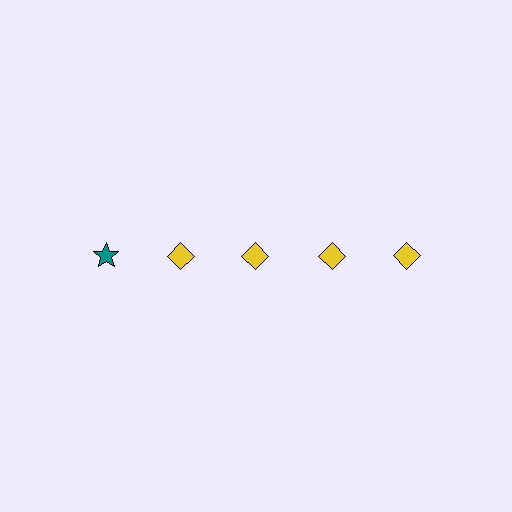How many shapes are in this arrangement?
There are 5 shapes arranged in a grid pattern.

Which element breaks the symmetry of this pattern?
The teal star in the top row, leftmost column breaks the symmetry. All other shapes are yellow diamonds.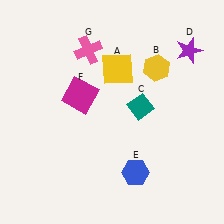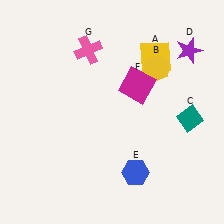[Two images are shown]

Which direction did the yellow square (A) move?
The yellow square (A) moved right.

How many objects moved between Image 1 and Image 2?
3 objects moved between the two images.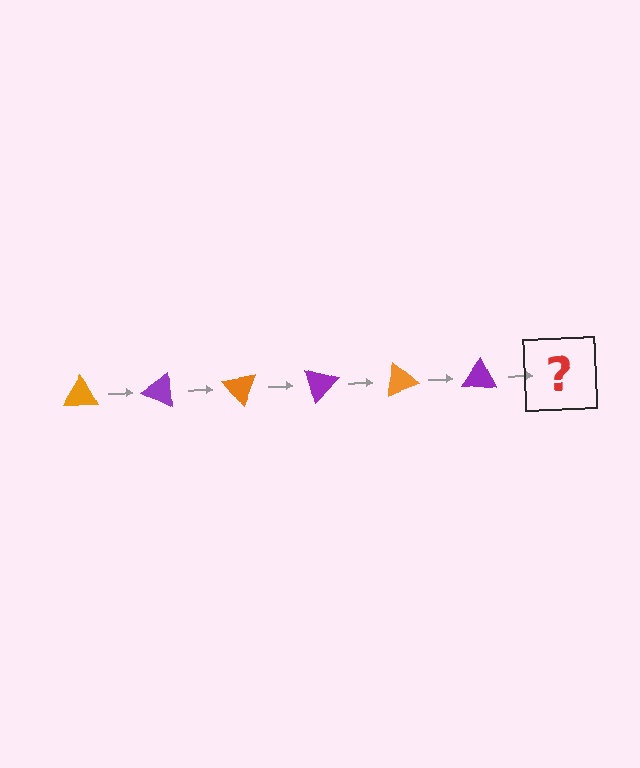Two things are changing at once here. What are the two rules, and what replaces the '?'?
The two rules are that it rotates 25 degrees each step and the color cycles through orange and purple. The '?' should be an orange triangle, rotated 150 degrees from the start.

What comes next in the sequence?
The next element should be an orange triangle, rotated 150 degrees from the start.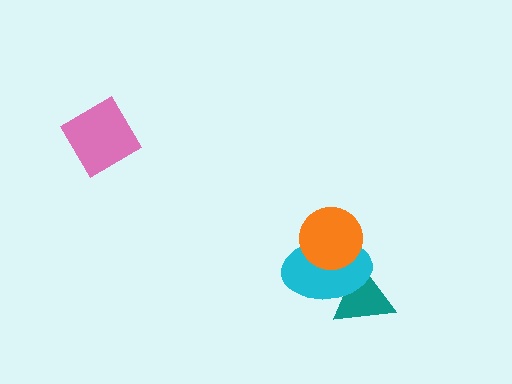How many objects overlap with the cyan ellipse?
2 objects overlap with the cyan ellipse.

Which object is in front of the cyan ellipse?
The orange circle is in front of the cyan ellipse.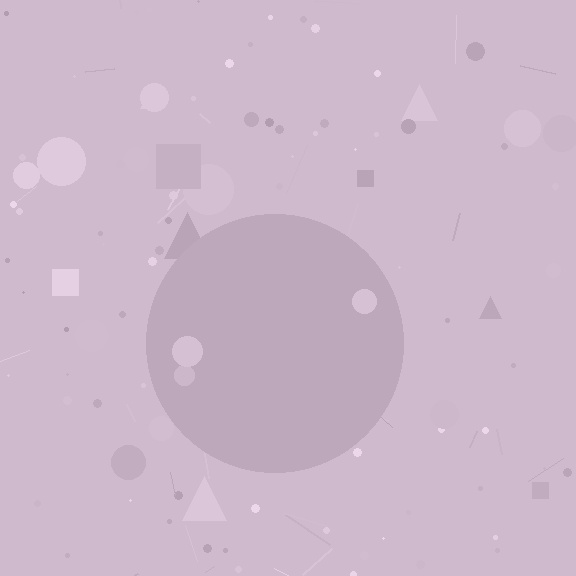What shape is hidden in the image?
A circle is hidden in the image.